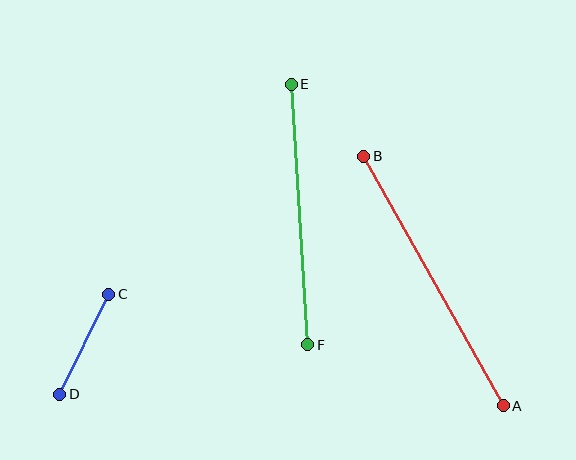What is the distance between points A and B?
The distance is approximately 286 pixels.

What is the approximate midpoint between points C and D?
The midpoint is at approximately (84, 344) pixels.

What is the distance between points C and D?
The distance is approximately 111 pixels.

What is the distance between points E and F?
The distance is approximately 261 pixels.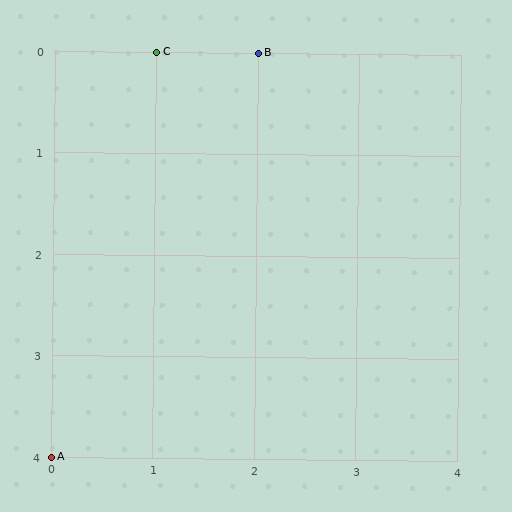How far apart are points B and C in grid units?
Points B and C are 1 column apart.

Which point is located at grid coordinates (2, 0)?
Point B is at (2, 0).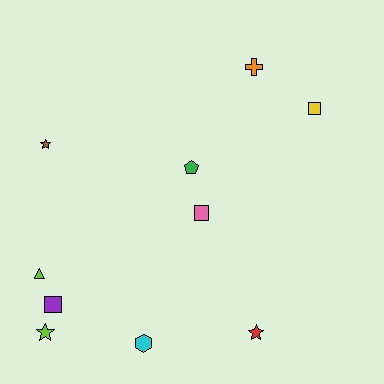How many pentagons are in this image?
There is 1 pentagon.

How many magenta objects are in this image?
There are no magenta objects.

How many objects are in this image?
There are 10 objects.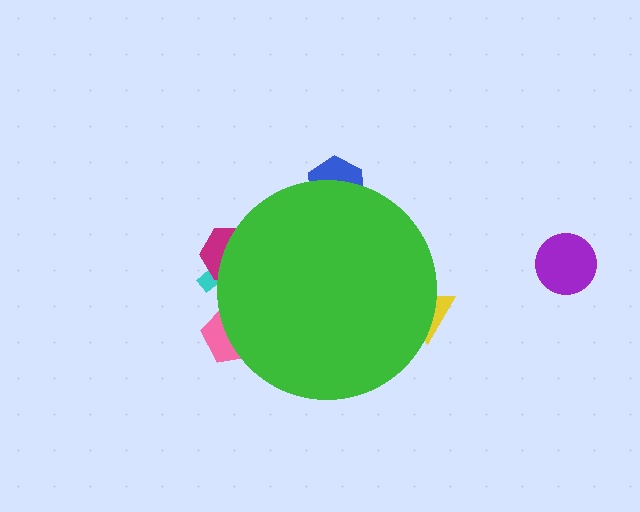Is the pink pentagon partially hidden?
Yes, the pink pentagon is partially hidden behind the green circle.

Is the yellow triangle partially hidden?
Yes, the yellow triangle is partially hidden behind the green circle.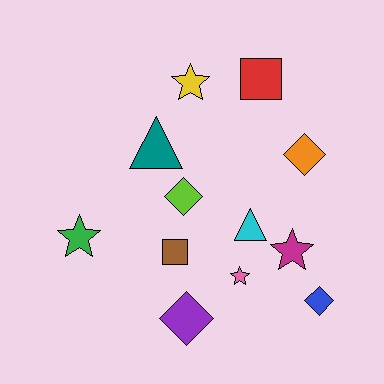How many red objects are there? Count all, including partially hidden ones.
There is 1 red object.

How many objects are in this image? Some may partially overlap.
There are 12 objects.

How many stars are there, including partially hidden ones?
There are 4 stars.